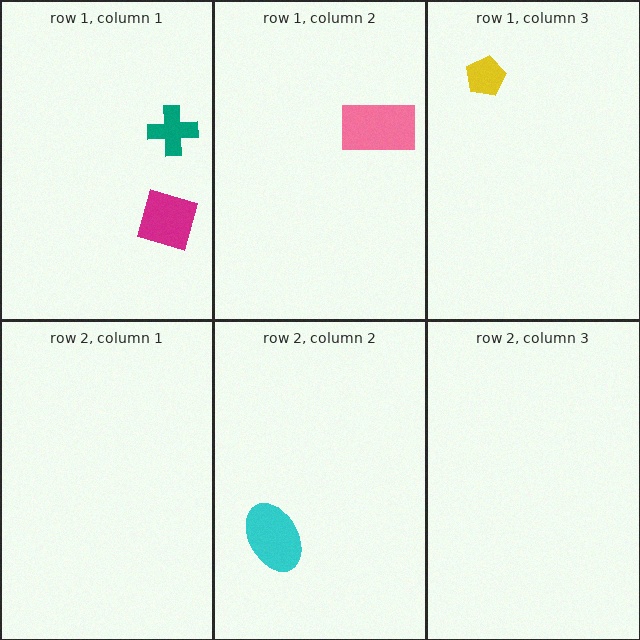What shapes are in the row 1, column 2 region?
The pink rectangle.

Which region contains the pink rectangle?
The row 1, column 2 region.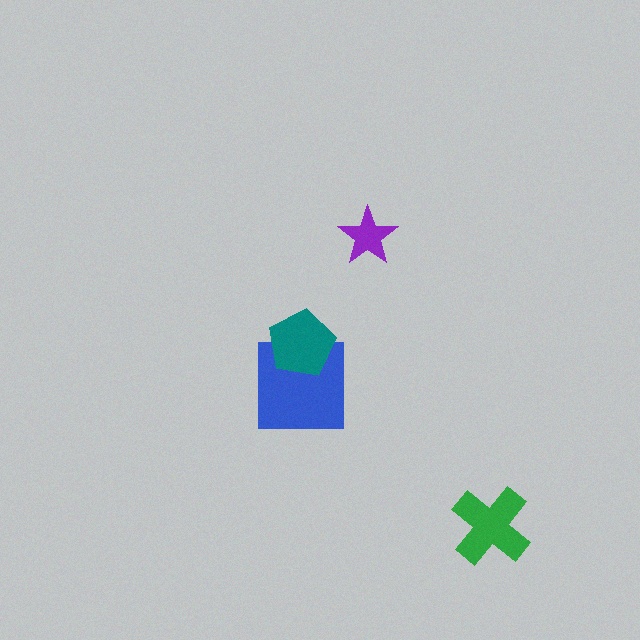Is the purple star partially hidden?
No, no other shape covers it.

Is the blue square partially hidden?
Yes, it is partially covered by another shape.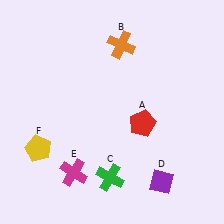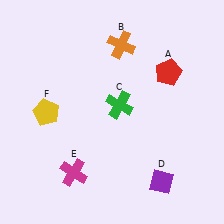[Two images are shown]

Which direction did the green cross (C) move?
The green cross (C) moved up.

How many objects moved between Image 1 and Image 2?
3 objects moved between the two images.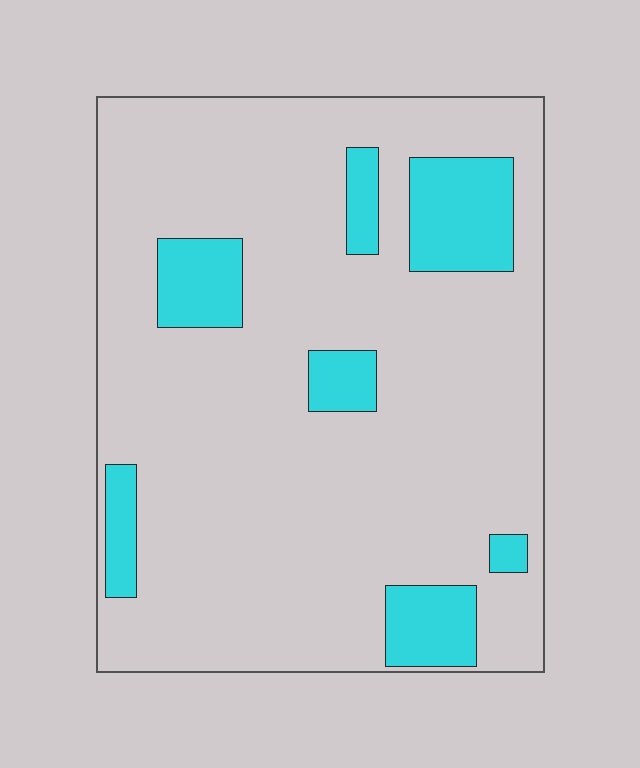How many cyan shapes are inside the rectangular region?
7.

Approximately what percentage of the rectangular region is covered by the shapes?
Approximately 15%.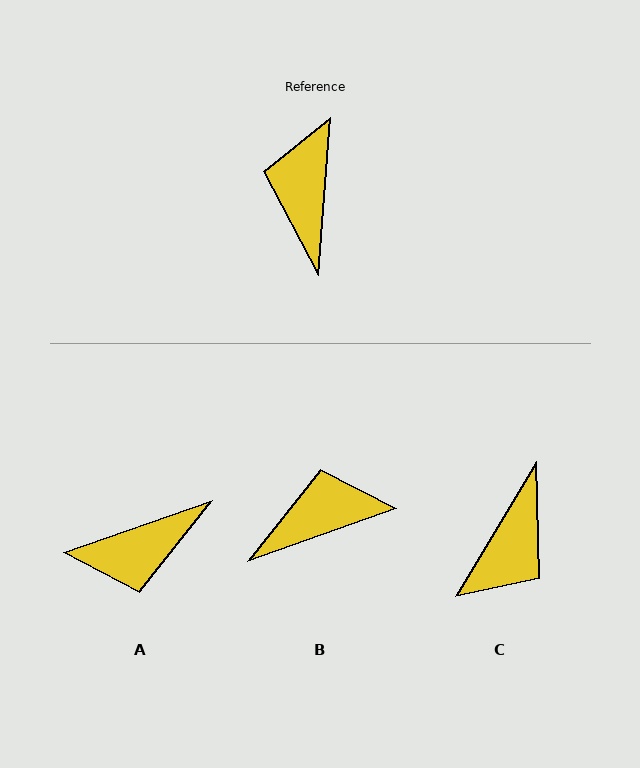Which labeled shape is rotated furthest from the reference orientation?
C, about 153 degrees away.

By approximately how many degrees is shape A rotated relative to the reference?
Approximately 113 degrees counter-clockwise.